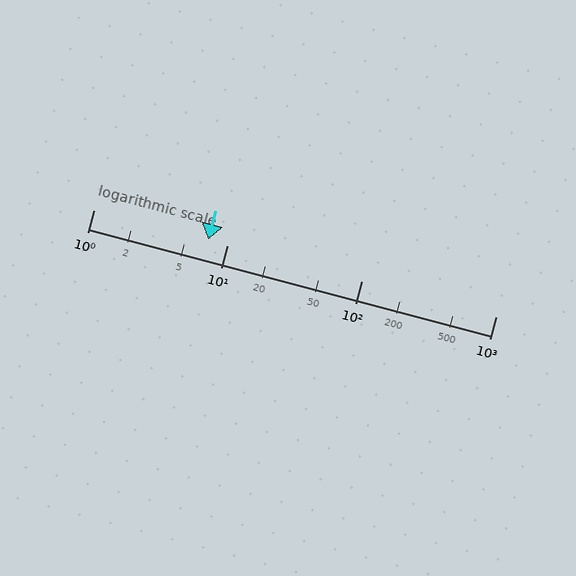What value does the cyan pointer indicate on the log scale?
The pointer indicates approximately 7.1.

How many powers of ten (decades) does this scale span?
The scale spans 3 decades, from 1 to 1000.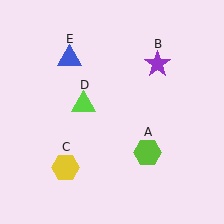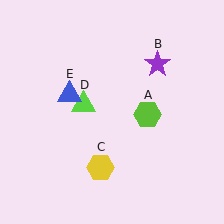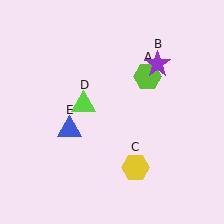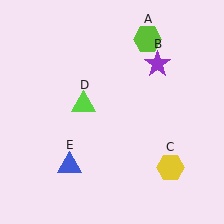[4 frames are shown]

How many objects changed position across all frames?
3 objects changed position: lime hexagon (object A), yellow hexagon (object C), blue triangle (object E).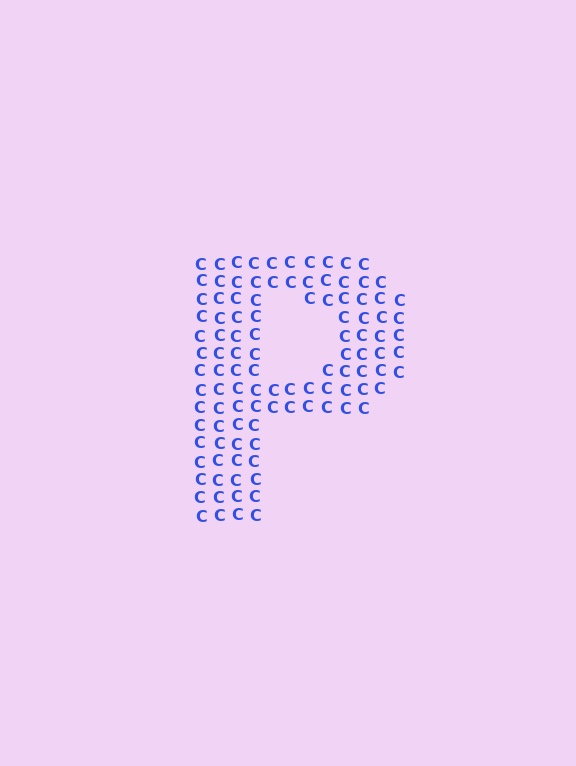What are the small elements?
The small elements are letter C's.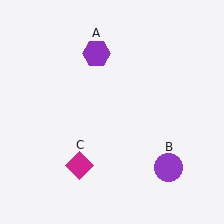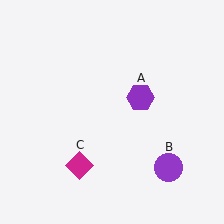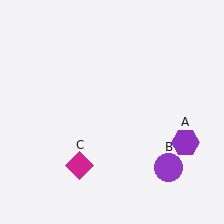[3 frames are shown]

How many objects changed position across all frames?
1 object changed position: purple hexagon (object A).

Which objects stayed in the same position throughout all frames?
Purple circle (object B) and magenta diamond (object C) remained stationary.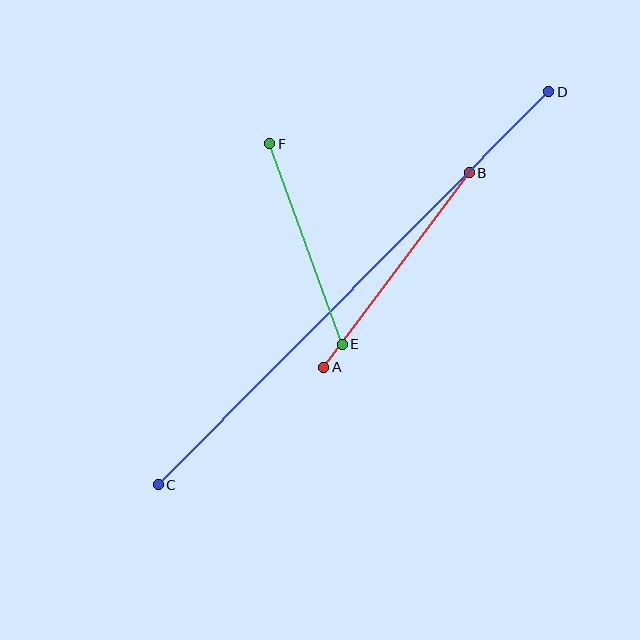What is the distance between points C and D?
The distance is approximately 554 pixels.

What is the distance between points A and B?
The distance is approximately 242 pixels.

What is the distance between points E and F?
The distance is approximately 213 pixels.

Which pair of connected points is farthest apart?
Points C and D are farthest apart.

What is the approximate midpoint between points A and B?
The midpoint is at approximately (397, 270) pixels.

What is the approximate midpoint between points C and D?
The midpoint is at approximately (354, 288) pixels.